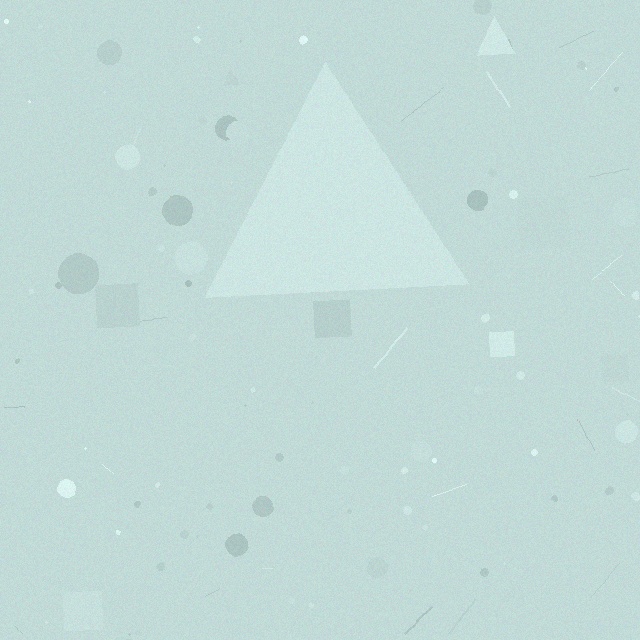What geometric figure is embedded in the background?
A triangle is embedded in the background.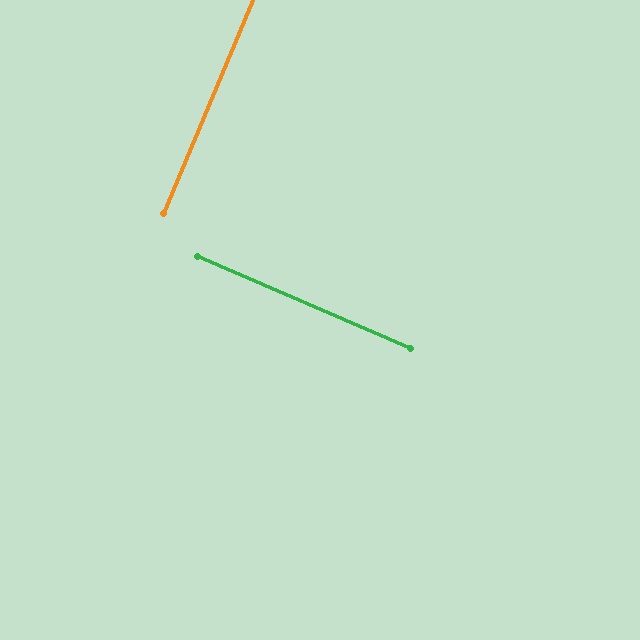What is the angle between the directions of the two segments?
Approximately 90 degrees.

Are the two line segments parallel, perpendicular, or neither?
Perpendicular — they meet at approximately 90°.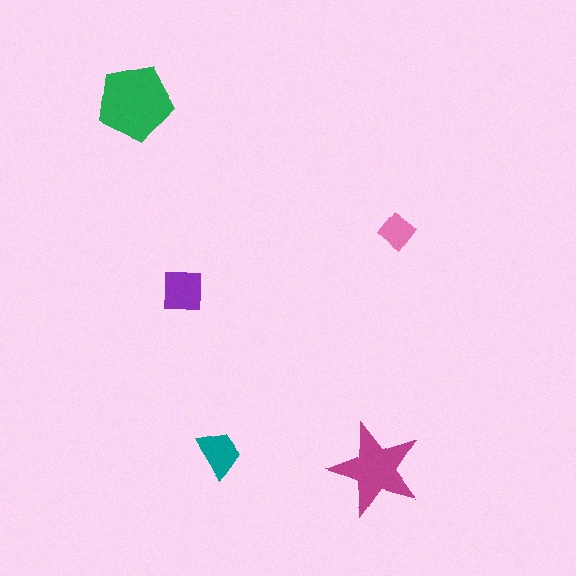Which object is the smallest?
The pink diamond.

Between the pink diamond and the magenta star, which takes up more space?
The magenta star.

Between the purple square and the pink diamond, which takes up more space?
The purple square.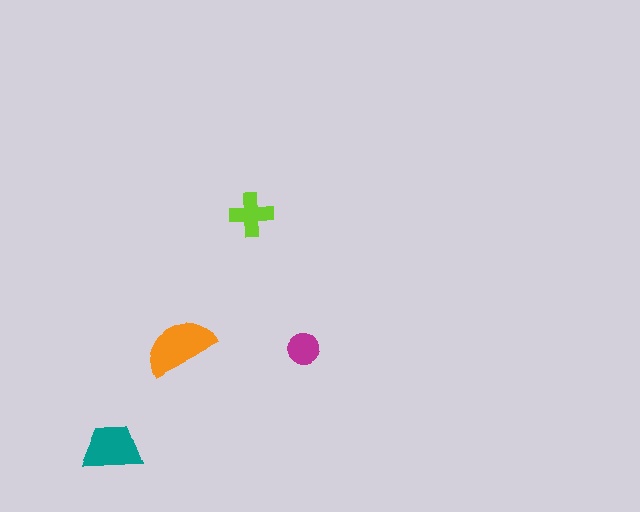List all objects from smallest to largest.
The magenta circle, the lime cross, the teal trapezoid, the orange semicircle.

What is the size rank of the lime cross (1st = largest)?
3rd.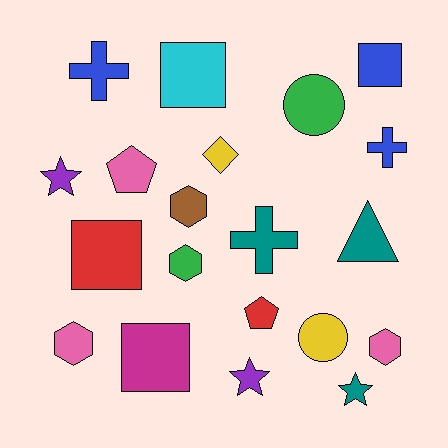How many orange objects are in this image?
There are no orange objects.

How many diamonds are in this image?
There is 1 diamond.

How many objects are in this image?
There are 20 objects.